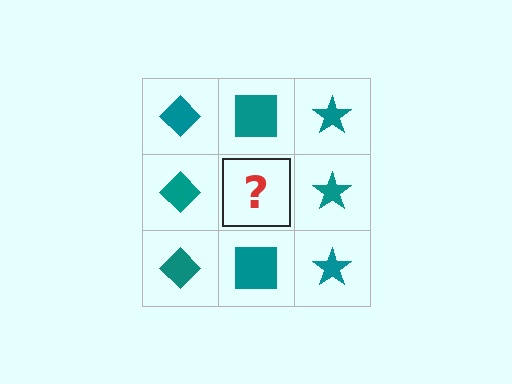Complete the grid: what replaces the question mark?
The question mark should be replaced with a teal square.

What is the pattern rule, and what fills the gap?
The rule is that each column has a consistent shape. The gap should be filled with a teal square.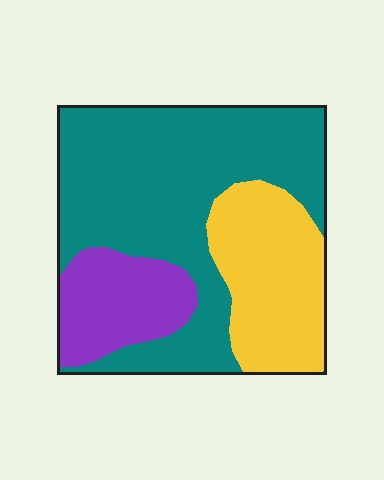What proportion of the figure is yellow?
Yellow takes up about one quarter (1/4) of the figure.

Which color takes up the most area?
Teal, at roughly 55%.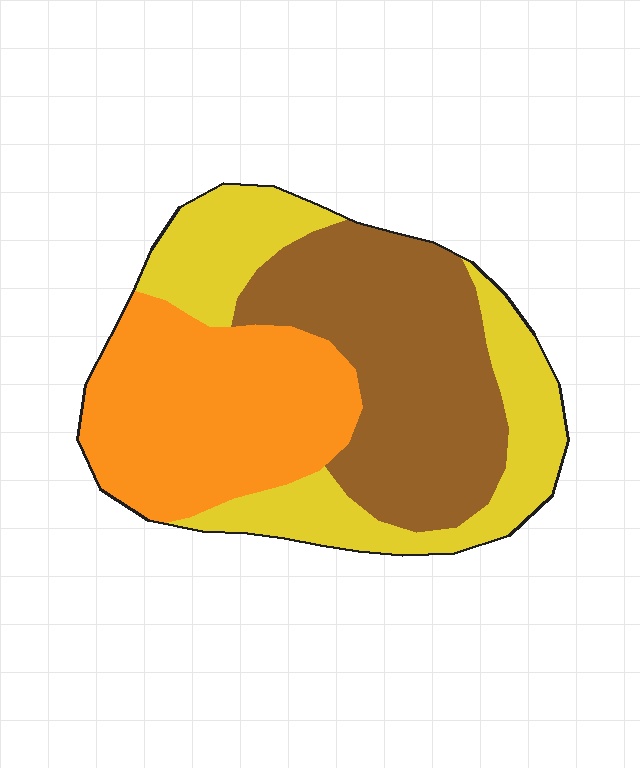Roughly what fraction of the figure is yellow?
Yellow covers 30% of the figure.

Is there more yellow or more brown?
Brown.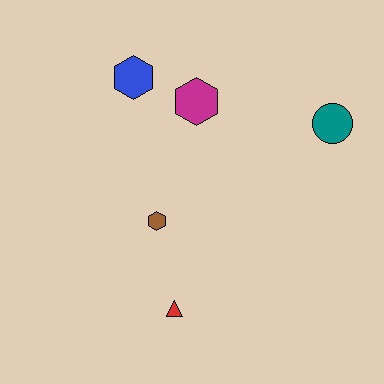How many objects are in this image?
There are 5 objects.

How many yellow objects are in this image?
There are no yellow objects.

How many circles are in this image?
There is 1 circle.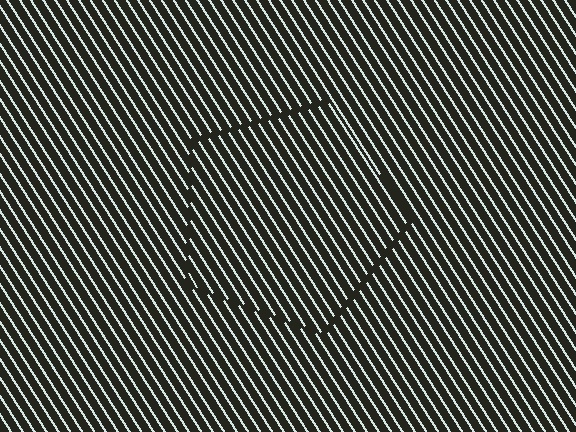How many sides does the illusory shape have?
5 sides — the line-ends trace a pentagon.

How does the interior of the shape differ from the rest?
The interior of the shape contains the same grating, shifted by half a period — the contour is defined by the phase discontinuity where line-ends from the inner and outer gratings abut.